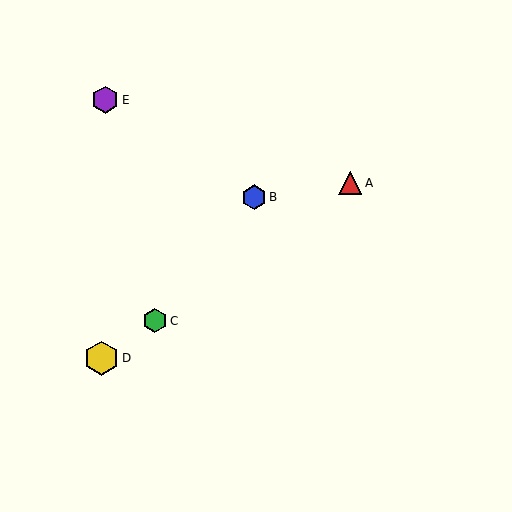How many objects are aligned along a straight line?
3 objects (A, C, D) are aligned along a straight line.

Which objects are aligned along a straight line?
Objects A, C, D are aligned along a straight line.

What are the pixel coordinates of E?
Object E is at (105, 100).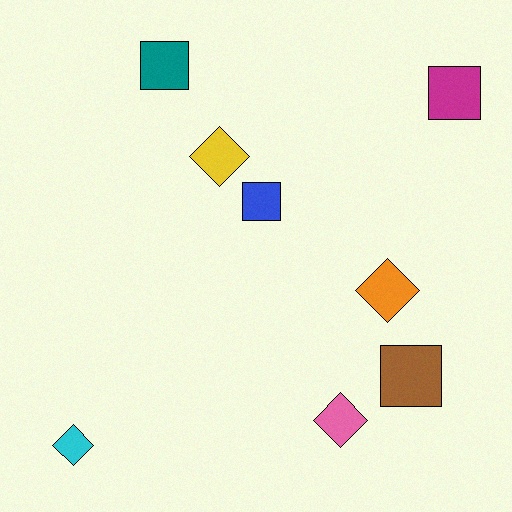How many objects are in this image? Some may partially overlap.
There are 8 objects.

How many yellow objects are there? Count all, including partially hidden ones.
There is 1 yellow object.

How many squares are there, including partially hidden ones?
There are 4 squares.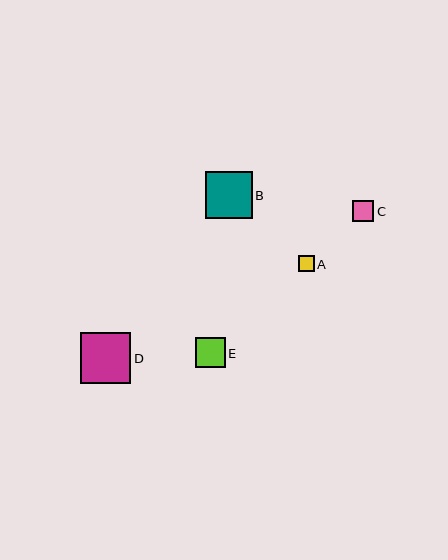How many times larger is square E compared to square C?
Square E is approximately 1.4 times the size of square C.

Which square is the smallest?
Square A is the smallest with a size of approximately 16 pixels.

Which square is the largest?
Square D is the largest with a size of approximately 51 pixels.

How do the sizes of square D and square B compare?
Square D and square B are approximately the same size.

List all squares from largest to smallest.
From largest to smallest: D, B, E, C, A.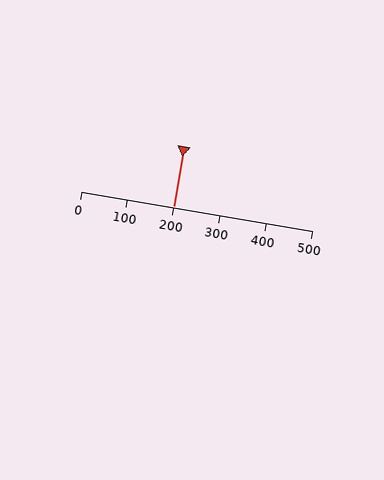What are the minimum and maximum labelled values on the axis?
The axis runs from 0 to 500.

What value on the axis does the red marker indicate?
The marker indicates approximately 200.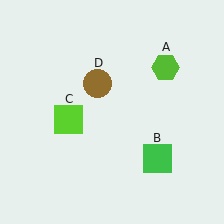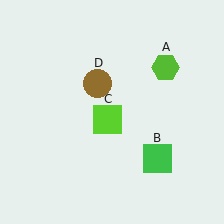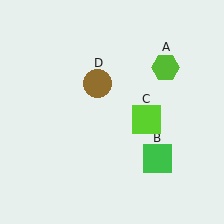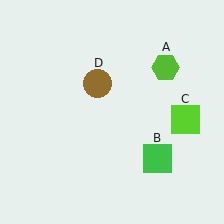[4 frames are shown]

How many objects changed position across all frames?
1 object changed position: lime square (object C).